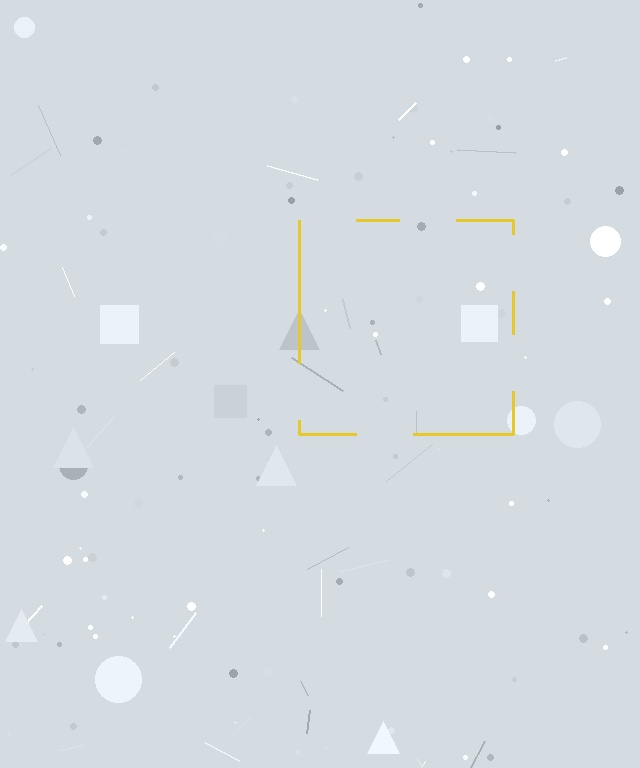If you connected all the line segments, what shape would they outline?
They would outline a square.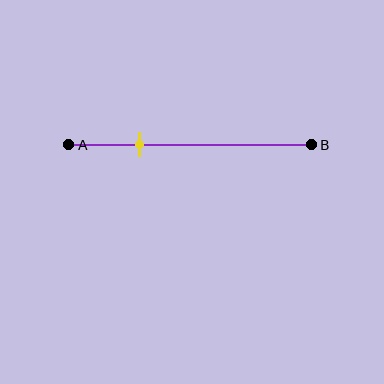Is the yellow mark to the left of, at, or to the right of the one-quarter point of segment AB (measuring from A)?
The yellow mark is to the right of the one-quarter point of segment AB.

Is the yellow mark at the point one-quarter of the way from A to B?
No, the mark is at about 30% from A, not at the 25% one-quarter point.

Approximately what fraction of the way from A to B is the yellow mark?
The yellow mark is approximately 30% of the way from A to B.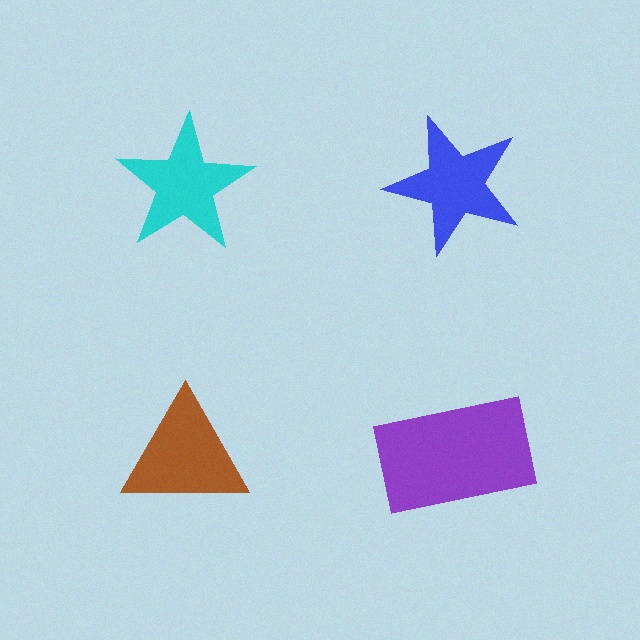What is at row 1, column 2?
A blue star.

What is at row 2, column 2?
A purple rectangle.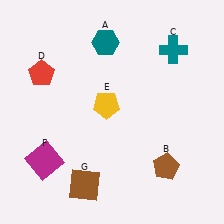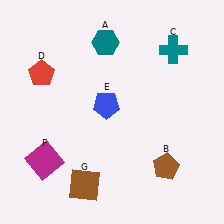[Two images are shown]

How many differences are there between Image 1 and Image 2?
There is 1 difference between the two images.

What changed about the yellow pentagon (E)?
In Image 1, E is yellow. In Image 2, it changed to blue.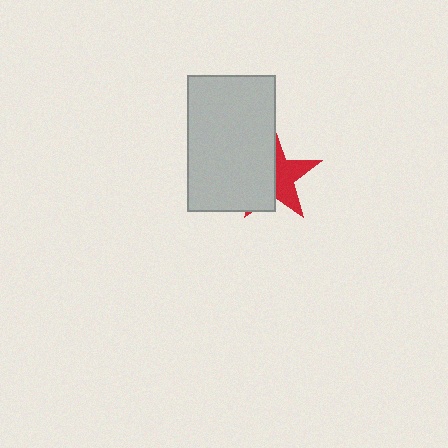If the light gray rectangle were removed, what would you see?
You would see the complete red star.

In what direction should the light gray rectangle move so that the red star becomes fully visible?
The light gray rectangle should move left. That is the shortest direction to clear the overlap and leave the red star fully visible.